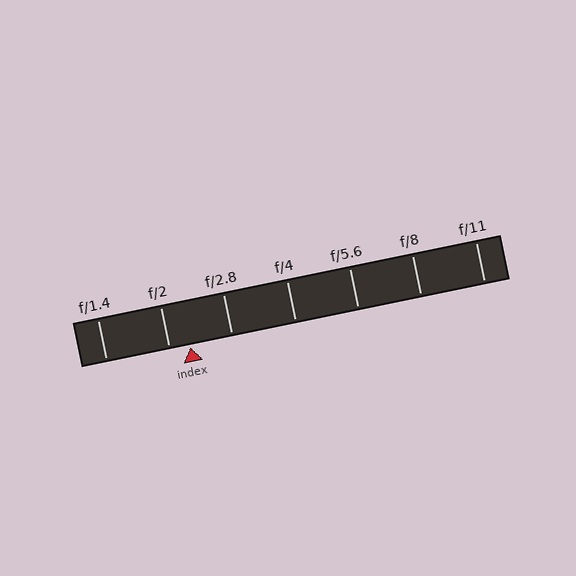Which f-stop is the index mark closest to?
The index mark is closest to f/2.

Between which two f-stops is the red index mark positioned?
The index mark is between f/2 and f/2.8.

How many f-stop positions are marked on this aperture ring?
There are 7 f-stop positions marked.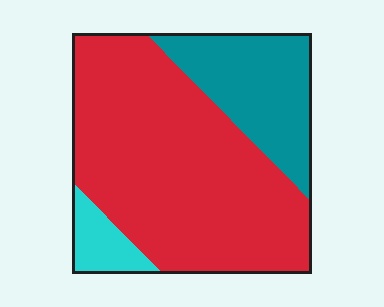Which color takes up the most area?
Red, at roughly 70%.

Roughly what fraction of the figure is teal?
Teal covers 24% of the figure.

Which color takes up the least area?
Cyan, at roughly 5%.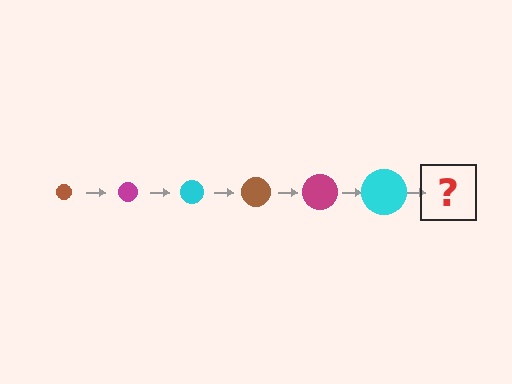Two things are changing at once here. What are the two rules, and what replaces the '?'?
The two rules are that the circle grows larger each step and the color cycles through brown, magenta, and cyan. The '?' should be a brown circle, larger than the previous one.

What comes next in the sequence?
The next element should be a brown circle, larger than the previous one.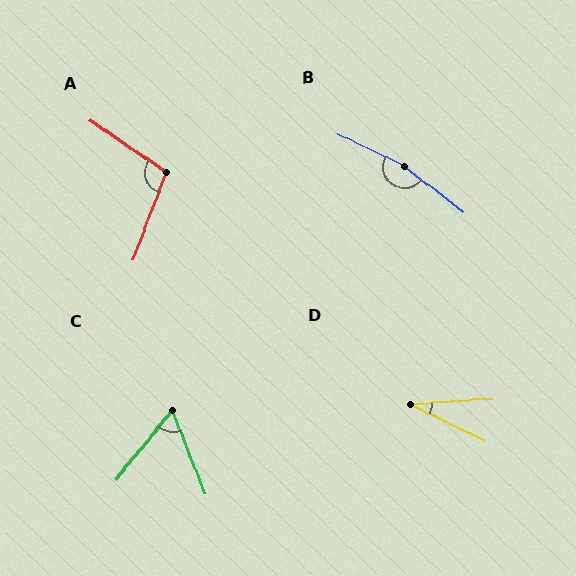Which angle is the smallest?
D, at approximately 30 degrees.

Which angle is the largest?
B, at approximately 168 degrees.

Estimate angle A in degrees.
Approximately 104 degrees.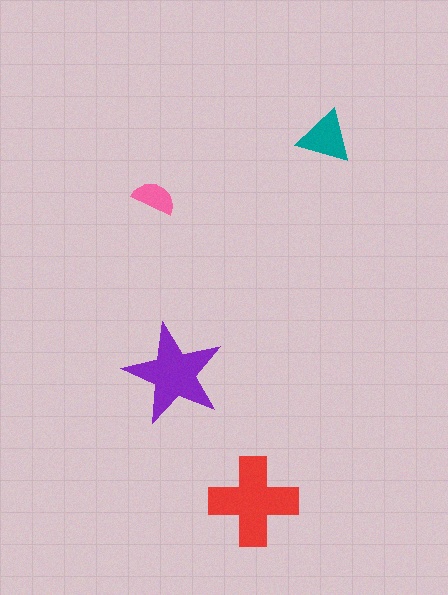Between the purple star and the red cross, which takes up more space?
The red cross.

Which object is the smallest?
The pink semicircle.